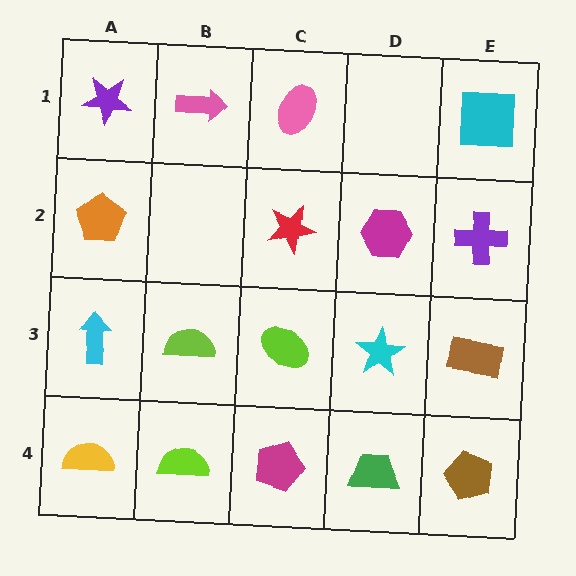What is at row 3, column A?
A cyan arrow.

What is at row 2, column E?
A purple cross.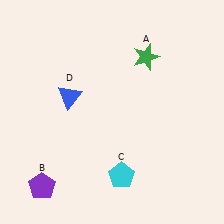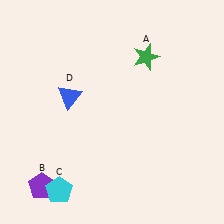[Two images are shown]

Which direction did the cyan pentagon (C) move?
The cyan pentagon (C) moved left.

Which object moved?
The cyan pentagon (C) moved left.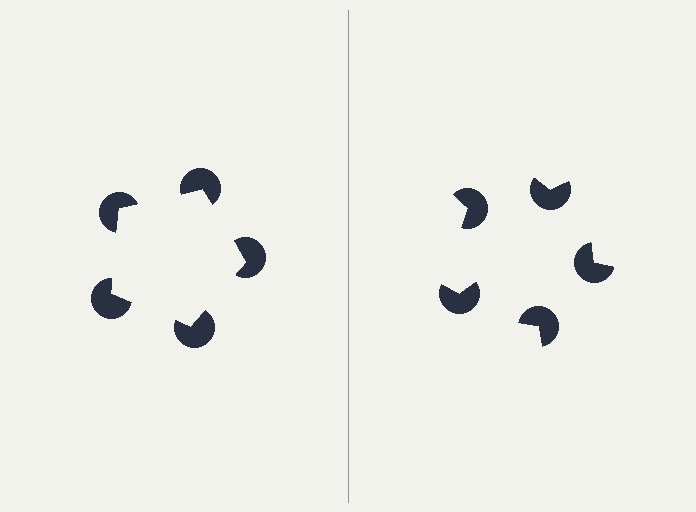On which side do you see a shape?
An illusory pentagon appears on the left side. On the right side the wedge cuts are rotated, so no coherent shape forms.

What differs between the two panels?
The pac-man discs are positioned identically on both sides; only the wedge orientations differ. On the left they align to a pentagon; on the right they are misaligned.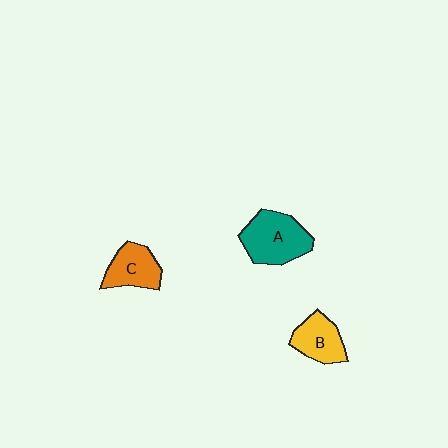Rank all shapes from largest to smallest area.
From largest to smallest: A (teal), C (orange), B (yellow).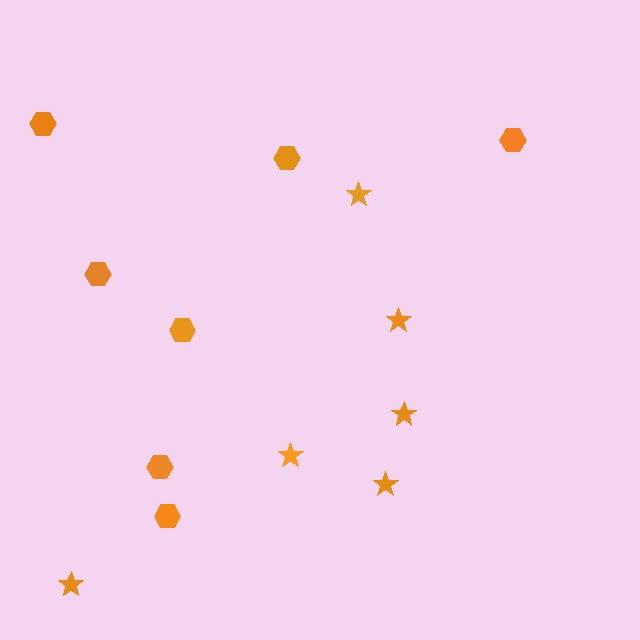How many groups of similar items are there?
There are 2 groups: one group of stars (6) and one group of hexagons (7).